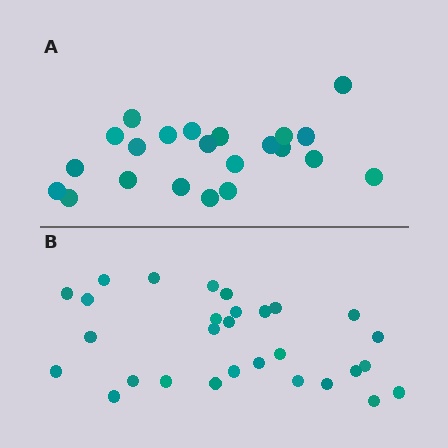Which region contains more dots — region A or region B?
Region B (the bottom region) has more dots.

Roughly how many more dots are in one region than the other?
Region B has roughly 8 or so more dots than region A.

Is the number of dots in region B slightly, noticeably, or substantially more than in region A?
Region B has noticeably more, but not dramatically so. The ratio is roughly 1.3 to 1.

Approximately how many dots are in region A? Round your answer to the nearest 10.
About 20 dots. (The exact count is 22, which rounds to 20.)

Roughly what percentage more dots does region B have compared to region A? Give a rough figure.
About 30% more.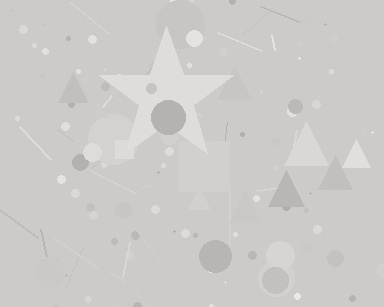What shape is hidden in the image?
A star is hidden in the image.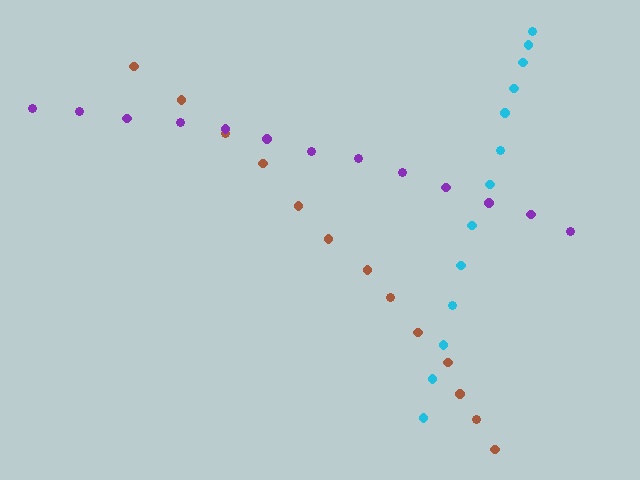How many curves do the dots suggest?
There are 3 distinct paths.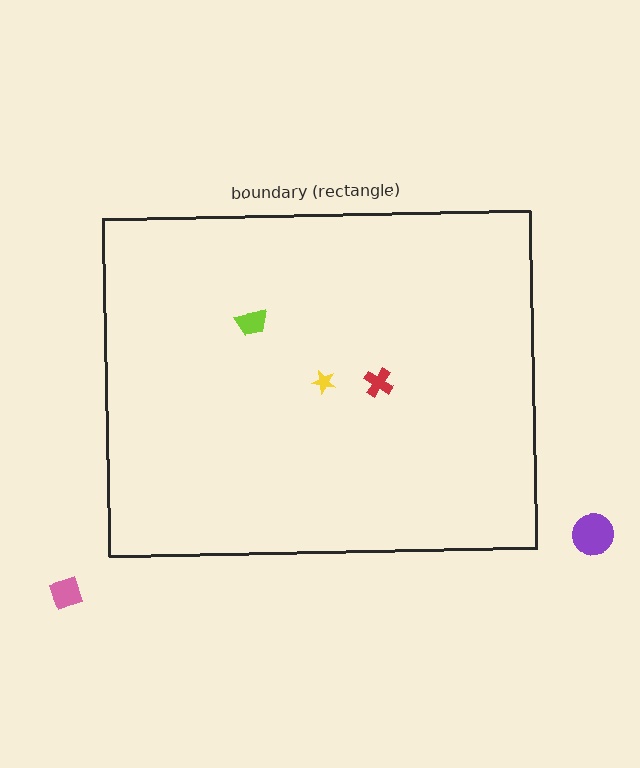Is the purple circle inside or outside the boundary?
Outside.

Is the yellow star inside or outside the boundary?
Inside.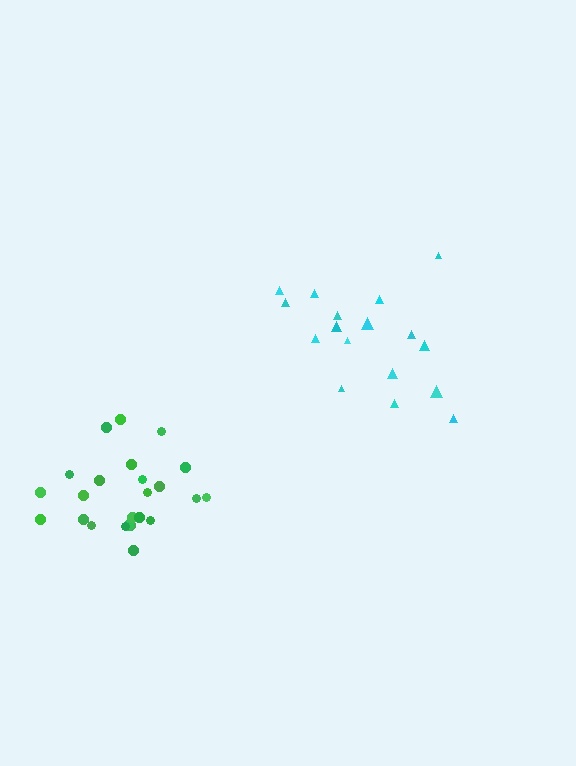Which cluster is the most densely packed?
Green.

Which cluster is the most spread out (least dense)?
Cyan.